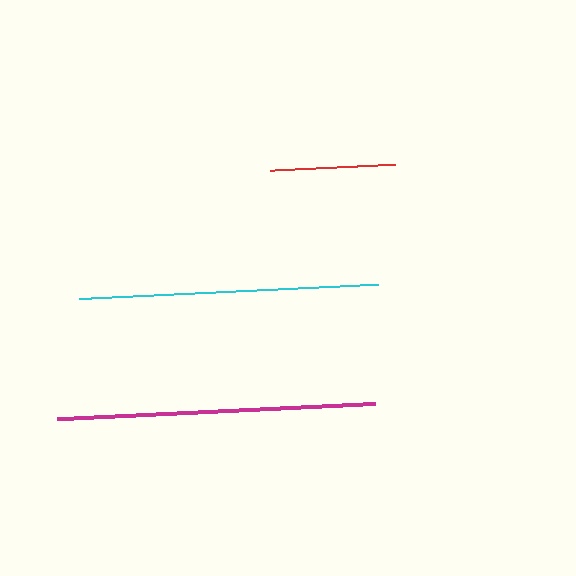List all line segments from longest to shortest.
From longest to shortest: magenta, cyan, red.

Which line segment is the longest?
The magenta line is the longest at approximately 318 pixels.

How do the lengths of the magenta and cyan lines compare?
The magenta and cyan lines are approximately the same length.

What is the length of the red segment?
The red segment is approximately 125 pixels long.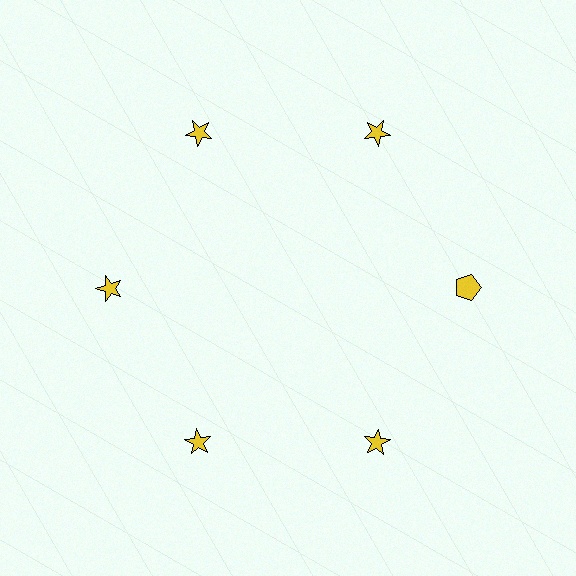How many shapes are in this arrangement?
There are 6 shapes arranged in a ring pattern.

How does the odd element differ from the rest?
It has a different shape: pentagon instead of star.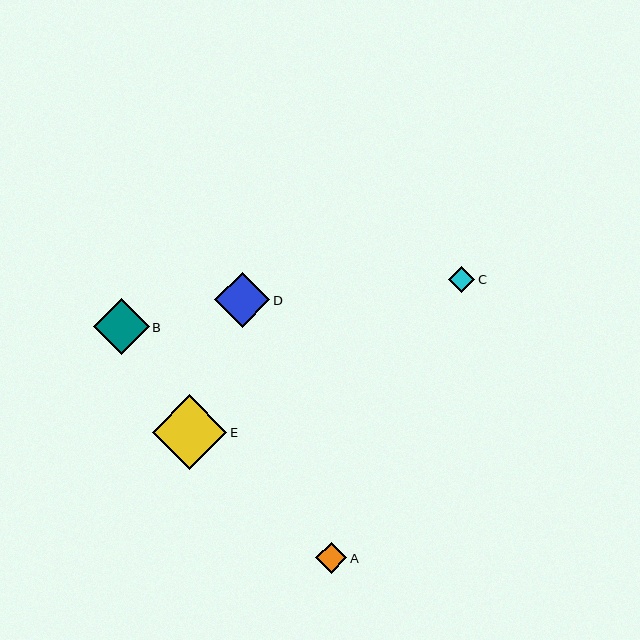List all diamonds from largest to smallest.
From largest to smallest: E, B, D, A, C.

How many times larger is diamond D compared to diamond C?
Diamond D is approximately 2.1 times the size of diamond C.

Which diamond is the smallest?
Diamond C is the smallest with a size of approximately 26 pixels.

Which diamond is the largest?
Diamond E is the largest with a size of approximately 74 pixels.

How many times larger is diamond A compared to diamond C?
Diamond A is approximately 1.2 times the size of diamond C.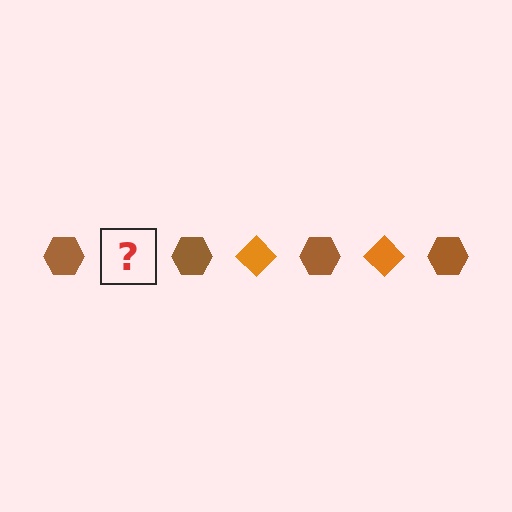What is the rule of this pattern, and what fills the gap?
The rule is that the pattern alternates between brown hexagon and orange diamond. The gap should be filled with an orange diamond.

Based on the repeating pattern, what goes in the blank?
The blank should be an orange diamond.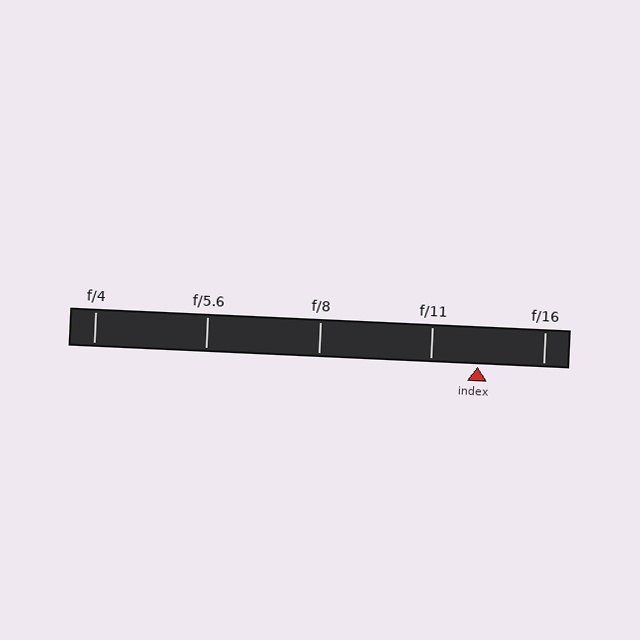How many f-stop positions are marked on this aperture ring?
There are 5 f-stop positions marked.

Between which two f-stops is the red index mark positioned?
The index mark is between f/11 and f/16.